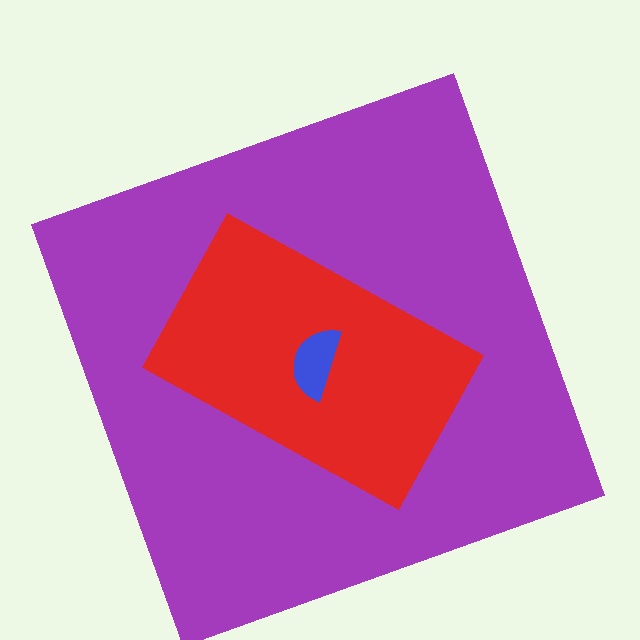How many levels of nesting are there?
3.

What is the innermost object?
The blue semicircle.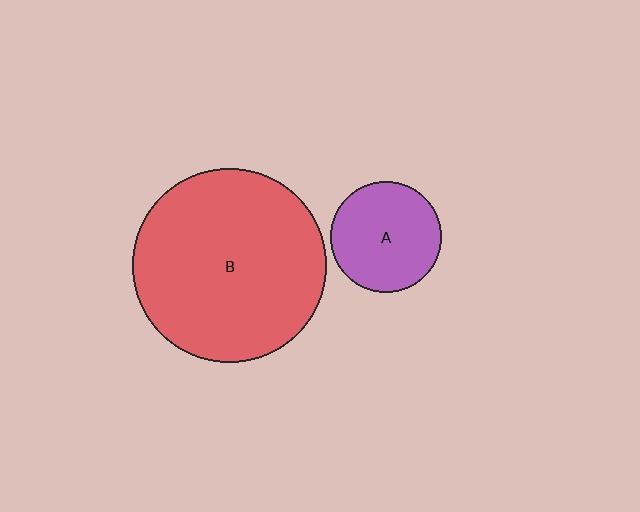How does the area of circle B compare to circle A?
Approximately 3.1 times.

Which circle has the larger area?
Circle B (red).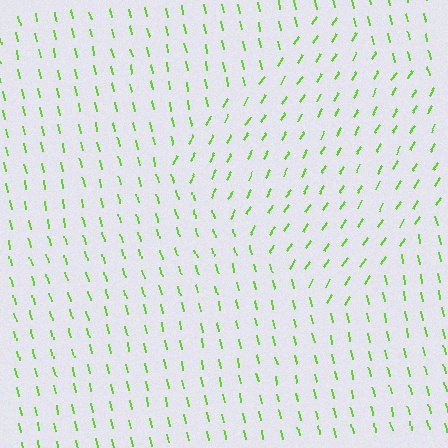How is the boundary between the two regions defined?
The boundary is defined purely by a change in line orientation (approximately 45 degrees difference). All lines are the same color and thickness.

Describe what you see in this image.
The image is filled with small lime line segments. A diamond region in the image has lines oriented differently from the surrounding lines, creating a visible texture boundary.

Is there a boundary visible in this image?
Yes, there is a texture boundary formed by a change in line orientation.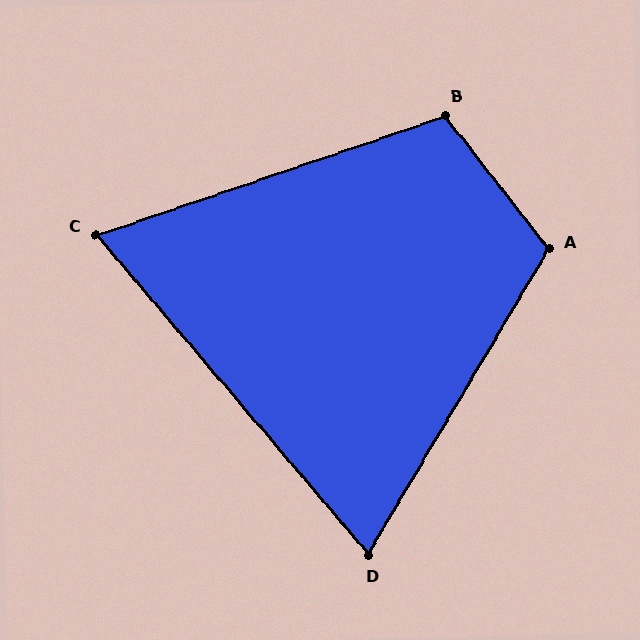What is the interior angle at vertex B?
Approximately 109 degrees (obtuse).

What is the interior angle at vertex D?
Approximately 71 degrees (acute).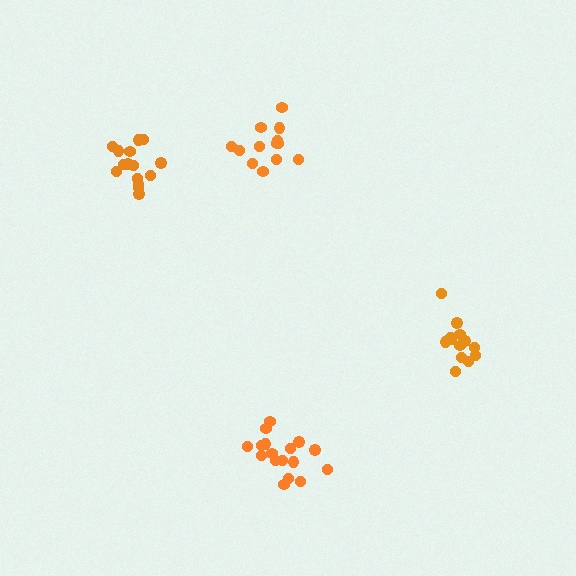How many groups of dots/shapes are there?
There are 4 groups.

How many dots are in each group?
Group 1: 17 dots, Group 2: 15 dots, Group 3: 13 dots, Group 4: 13 dots (58 total).